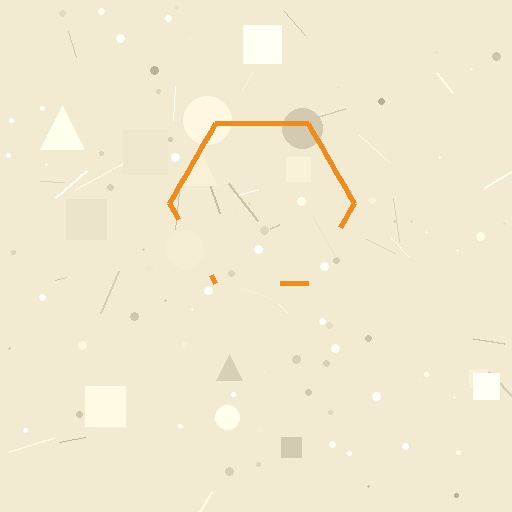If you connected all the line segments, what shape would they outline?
They would outline a hexagon.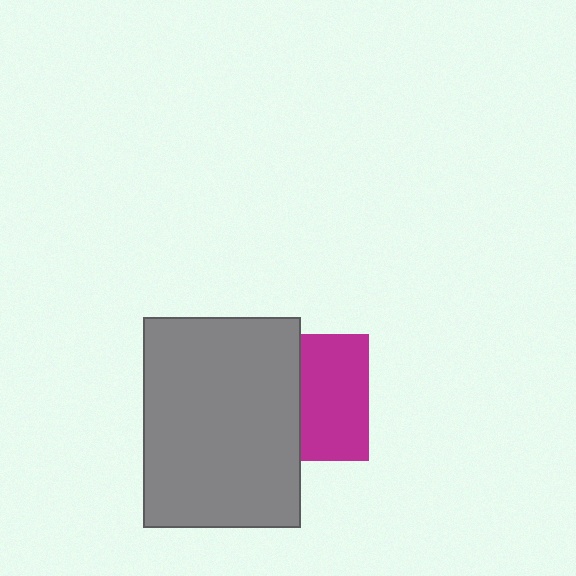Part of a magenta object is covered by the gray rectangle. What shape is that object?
It is a square.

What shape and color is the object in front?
The object in front is a gray rectangle.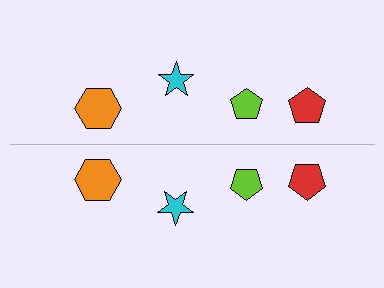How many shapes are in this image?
There are 8 shapes in this image.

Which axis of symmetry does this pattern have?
The pattern has a horizontal axis of symmetry running through the center of the image.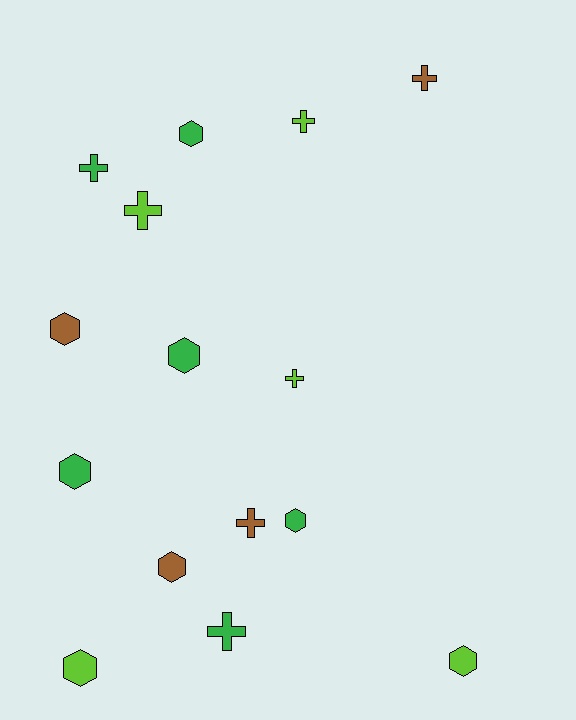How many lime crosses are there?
There are 3 lime crosses.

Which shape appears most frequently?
Hexagon, with 8 objects.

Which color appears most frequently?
Green, with 6 objects.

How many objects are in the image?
There are 15 objects.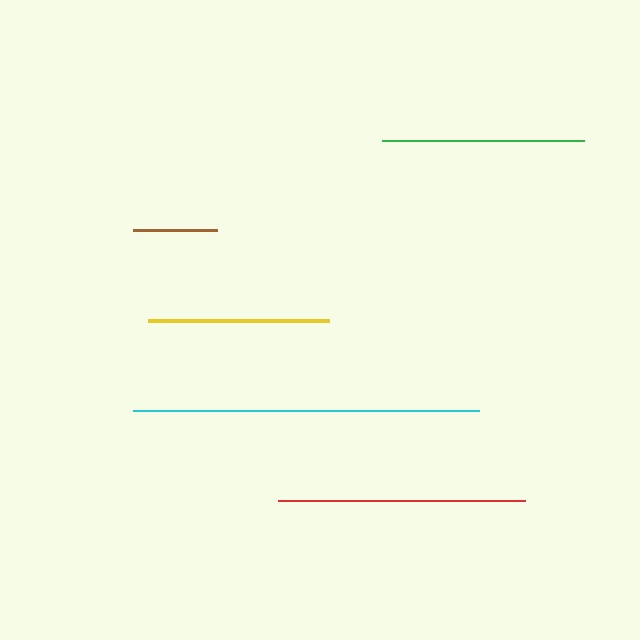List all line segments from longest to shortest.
From longest to shortest: cyan, red, green, yellow, brown.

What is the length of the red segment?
The red segment is approximately 247 pixels long.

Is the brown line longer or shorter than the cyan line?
The cyan line is longer than the brown line.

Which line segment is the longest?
The cyan line is the longest at approximately 346 pixels.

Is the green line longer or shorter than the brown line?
The green line is longer than the brown line.